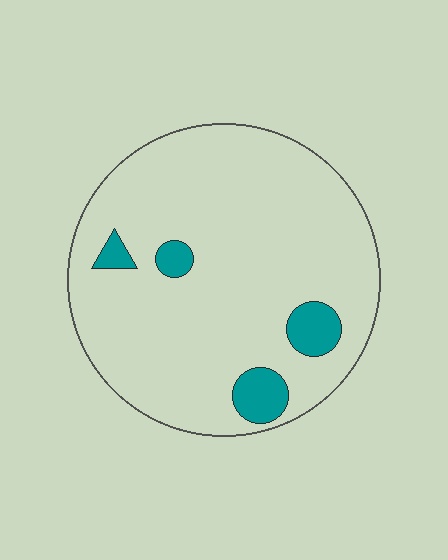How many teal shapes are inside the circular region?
4.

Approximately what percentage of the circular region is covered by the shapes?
Approximately 10%.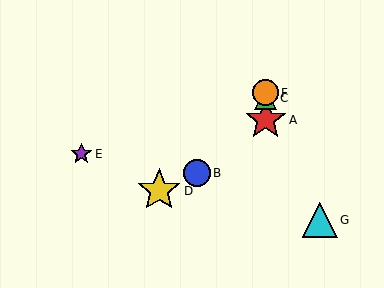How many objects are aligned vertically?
3 objects (A, C, F) are aligned vertically.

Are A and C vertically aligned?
Yes, both are at x≈266.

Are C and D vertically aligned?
No, C is at x≈266 and D is at x≈159.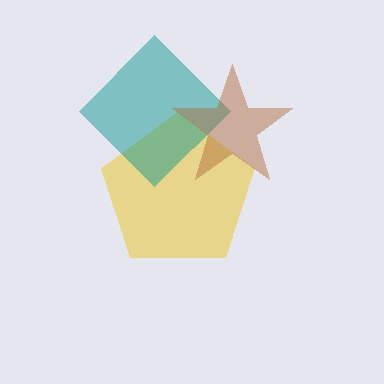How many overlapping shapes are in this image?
There are 3 overlapping shapes in the image.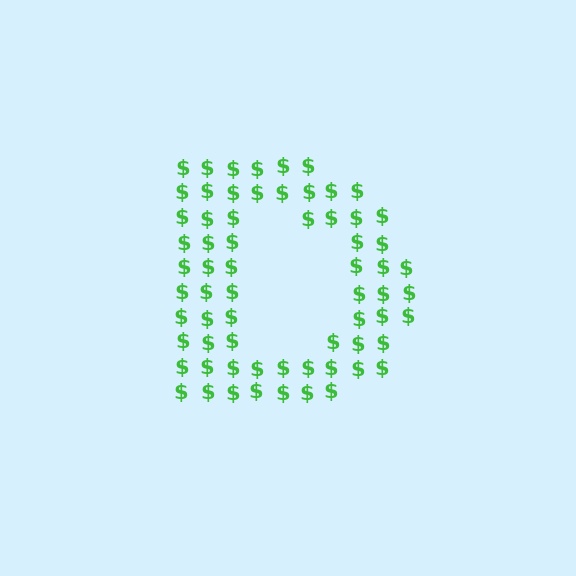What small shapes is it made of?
It is made of small dollar signs.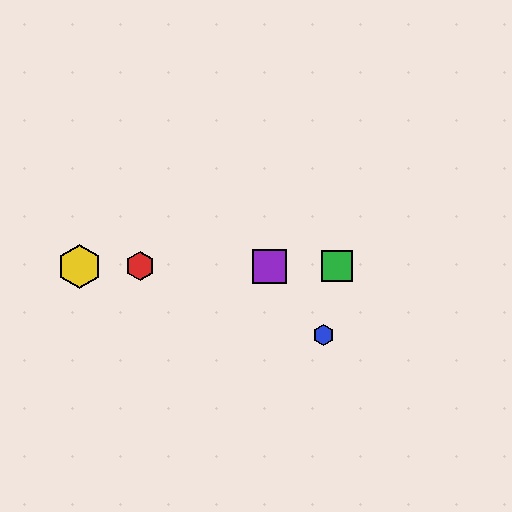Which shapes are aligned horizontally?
The red hexagon, the green square, the yellow hexagon, the purple square are aligned horizontally.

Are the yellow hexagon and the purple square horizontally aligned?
Yes, both are at y≈266.